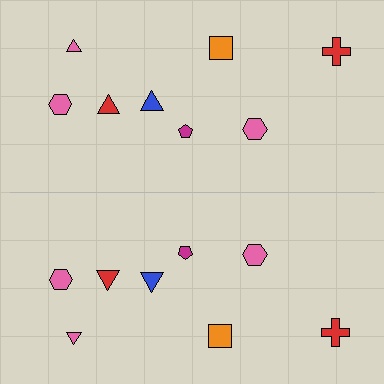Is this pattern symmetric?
Yes, this pattern has bilateral (reflection) symmetry.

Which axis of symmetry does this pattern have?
The pattern has a horizontal axis of symmetry running through the center of the image.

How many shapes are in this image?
There are 16 shapes in this image.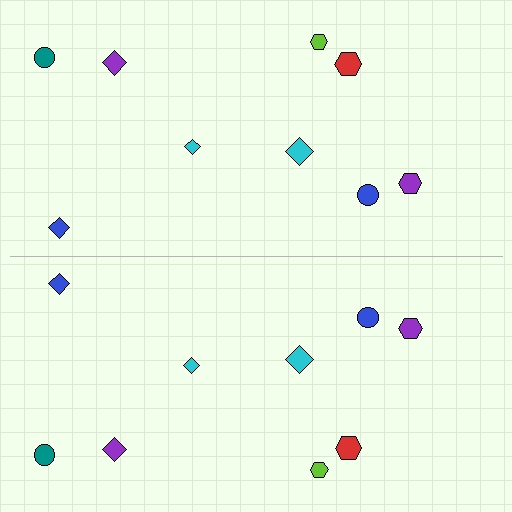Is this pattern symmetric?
Yes, this pattern has bilateral (reflection) symmetry.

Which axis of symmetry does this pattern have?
The pattern has a horizontal axis of symmetry running through the center of the image.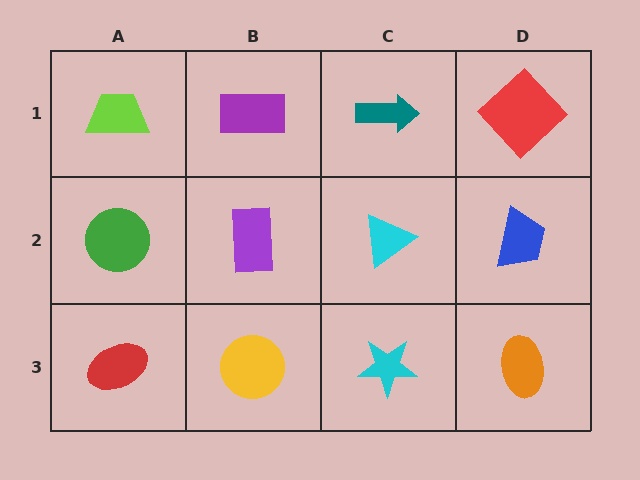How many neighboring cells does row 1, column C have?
3.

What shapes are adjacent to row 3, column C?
A cyan triangle (row 2, column C), a yellow circle (row 3, column B), an orange ellipse (row 3, column D).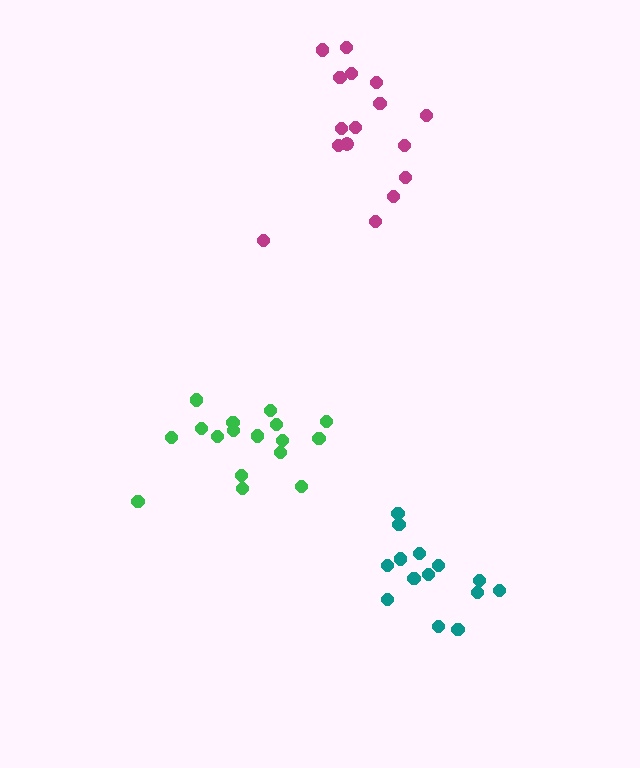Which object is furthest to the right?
The teal cluster is rightmost.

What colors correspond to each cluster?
The clusters are colored: teal, magenta, green.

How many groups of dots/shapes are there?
There are 3 groups.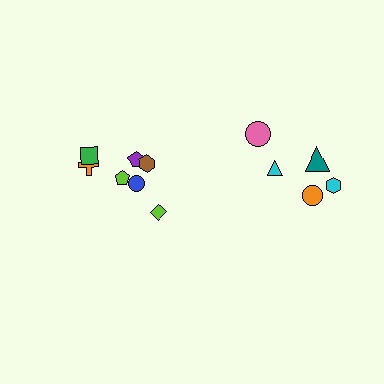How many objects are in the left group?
There are 7 objects.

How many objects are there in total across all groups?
There are 12 objects.